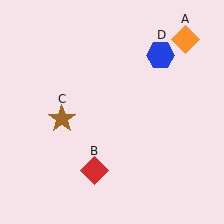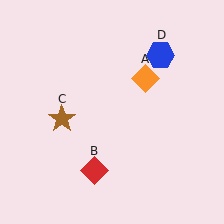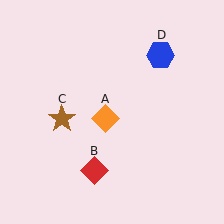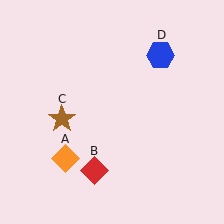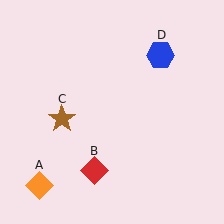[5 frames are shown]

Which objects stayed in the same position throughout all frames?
Red diamond (object B) and brown star (object C) and blue hexagon (object D) remained stationary.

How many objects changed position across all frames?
1 object changed position: orange diamond (object A).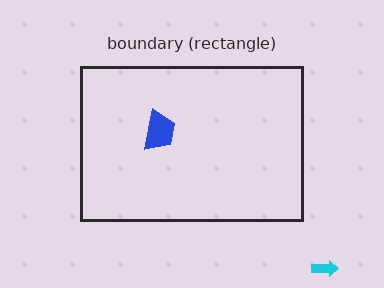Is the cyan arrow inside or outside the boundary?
Outside.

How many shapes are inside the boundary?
1 inside, 1 outside.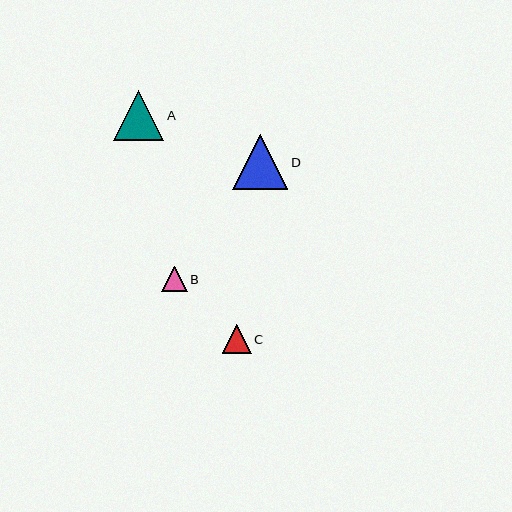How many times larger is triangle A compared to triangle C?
Triangle A is approximately 1.7 times the size of triangle C.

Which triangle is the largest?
Triangle D is the largest with a size of approximately 55 pixels.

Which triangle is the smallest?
Triangle B is the smallest with a size of approximately 25 pixels.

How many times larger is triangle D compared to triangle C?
Triangle D is approximately 1.9 times the size of triangle C.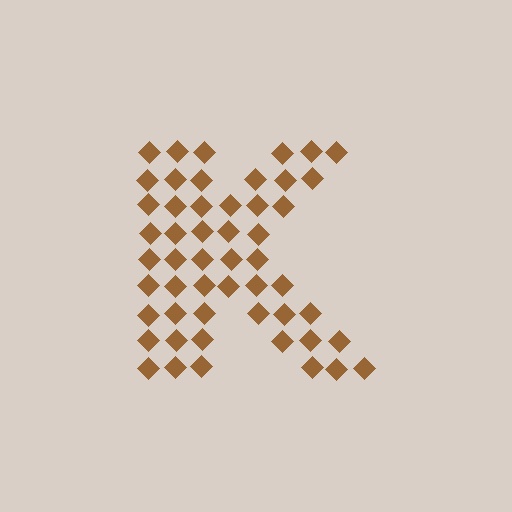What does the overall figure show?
The overall figure shows the letter K.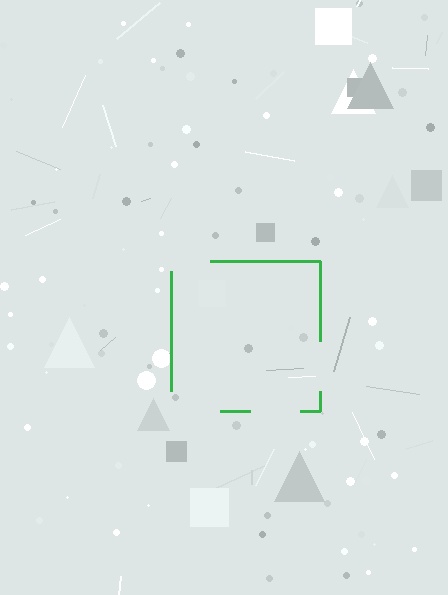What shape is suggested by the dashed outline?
The dashed outline suggests a square.